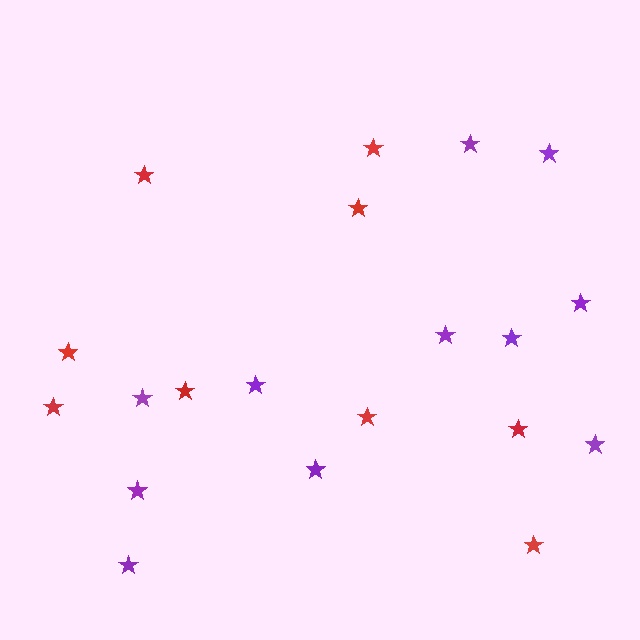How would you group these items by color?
There are 2 groups: one group of red stars (9) and one group of purple stars (11).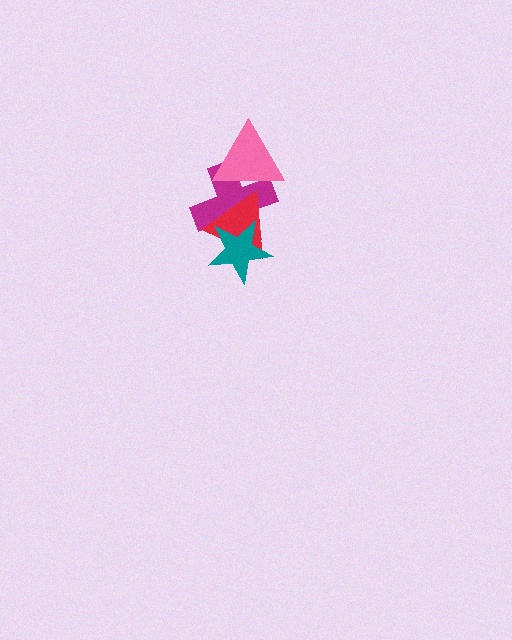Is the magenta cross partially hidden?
Yes, it is partially covered by another shape.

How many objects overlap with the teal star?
2 objects overlap with the teal star.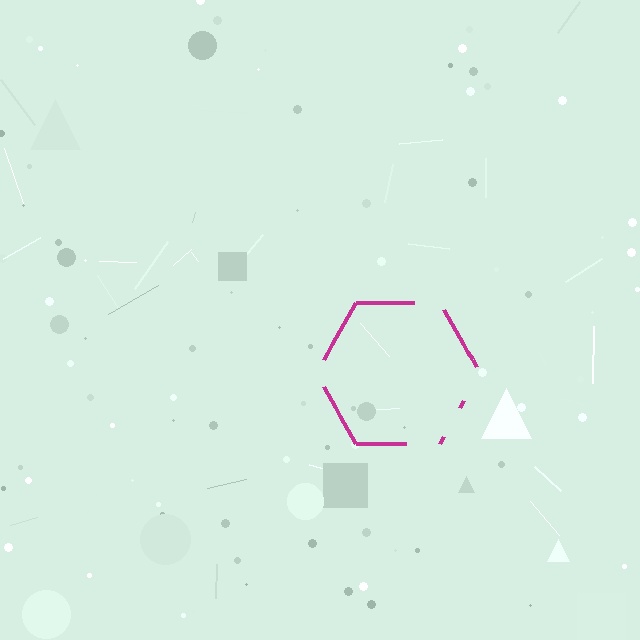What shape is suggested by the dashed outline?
The dashed outline suggests a hexagon.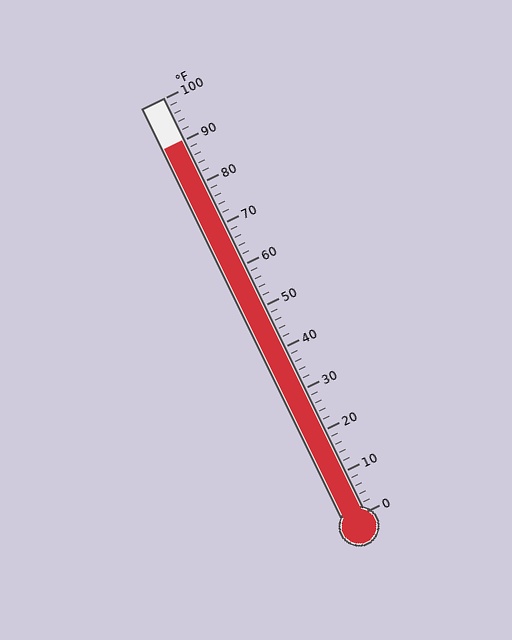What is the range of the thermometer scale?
The thermometer scale ranges from 0°F to 100°F.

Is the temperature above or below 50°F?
The temperature is above 50°F.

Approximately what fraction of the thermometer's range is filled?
The thermometer is filled to approximately 90% of its range.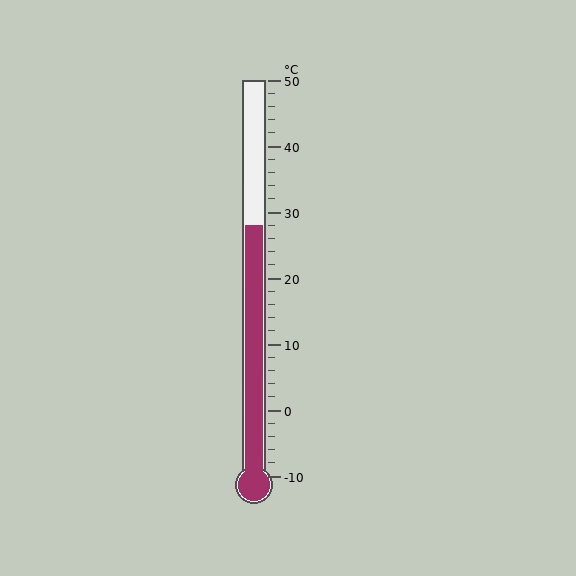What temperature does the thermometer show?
The thermometer shows approximately 28°C.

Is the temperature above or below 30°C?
The temperature is below 30°C.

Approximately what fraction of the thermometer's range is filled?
The thermometer is filled to approximately 65% of its range.